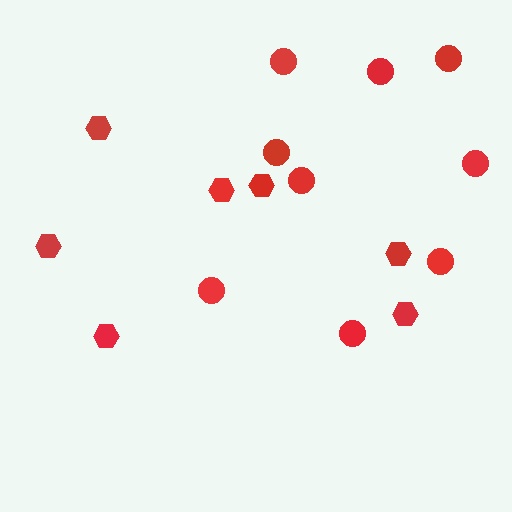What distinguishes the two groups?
There are 2 groups: one group of hexagons (7) and one group of circles (9).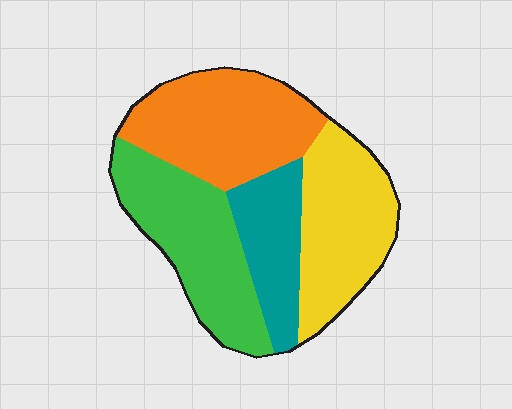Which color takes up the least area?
Teal, at roughly 15%.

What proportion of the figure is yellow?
Yellow takes up about one quarter (1/4) of the figure.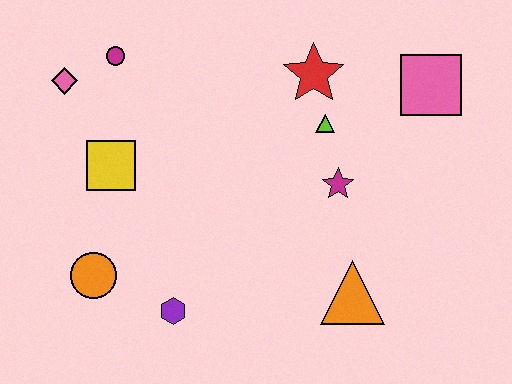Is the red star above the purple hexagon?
Yes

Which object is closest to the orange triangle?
The magenta star is closest to the orange triangle.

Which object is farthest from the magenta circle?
The orange triangle is farthest from the magenta circle.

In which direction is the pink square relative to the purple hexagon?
The pink square is to the right of the purple hexagon.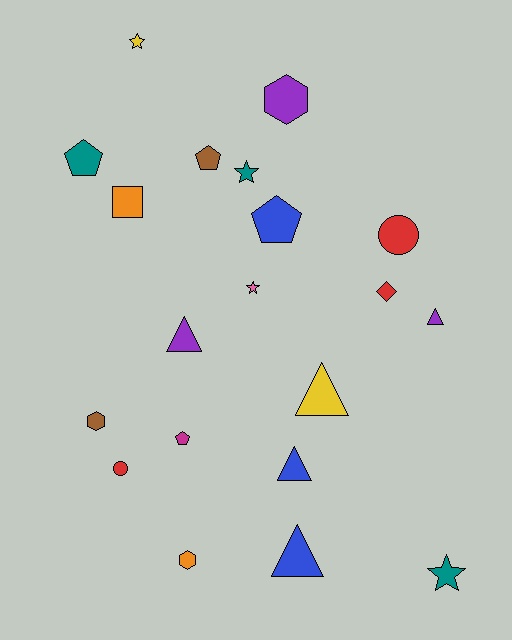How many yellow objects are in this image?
There are 2 yellow objects.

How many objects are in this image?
There are 20 objects.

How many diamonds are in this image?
There is 1 diamond.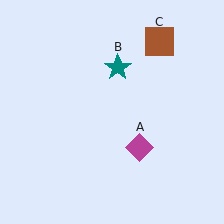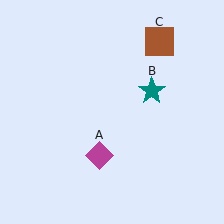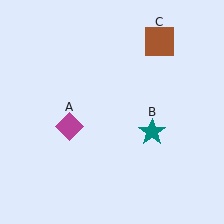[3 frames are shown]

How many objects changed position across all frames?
2 objects changed position: magenta diamond (object A), teal star (object B).